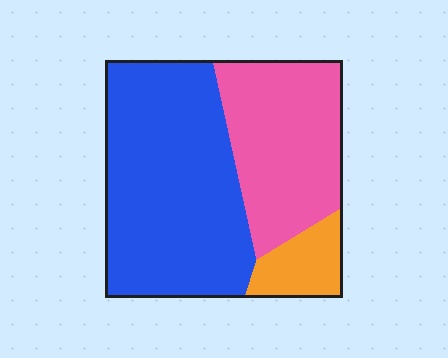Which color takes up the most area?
Blue, at roughly 55%.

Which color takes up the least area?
Orange, at roughly 10%.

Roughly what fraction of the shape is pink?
Pink takes up about one third (1/3) of the shape.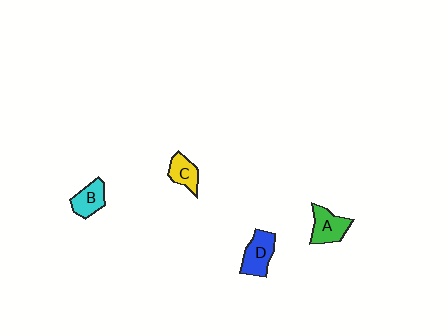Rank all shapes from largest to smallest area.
From largest to smallest: D (blue), A (green), B (cyan), C (yellow).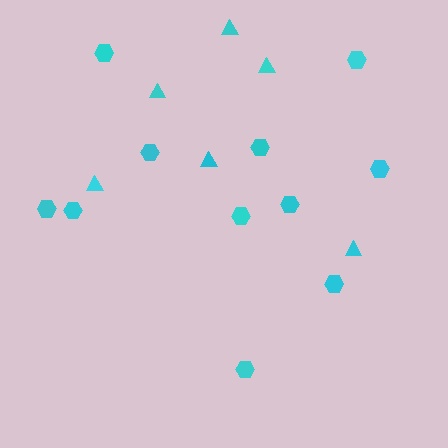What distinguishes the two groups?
There are 2 groups: one group of triangles (6) and one group of hexagons (11).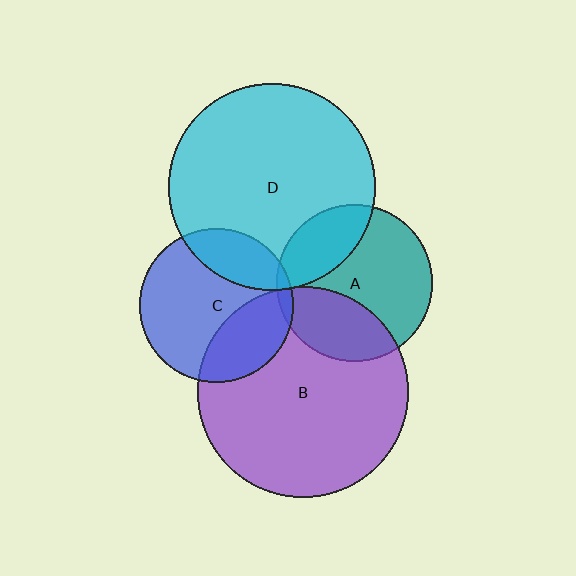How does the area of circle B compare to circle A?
Approximately 1.8 times.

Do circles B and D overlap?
Yes.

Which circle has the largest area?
Circle B (purple).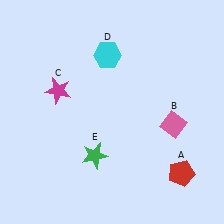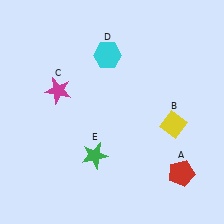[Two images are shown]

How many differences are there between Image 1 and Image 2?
There is 1 difference between the two images.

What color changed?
The diamond (B) changed from pink in Image 1 to yellow in Image 2.